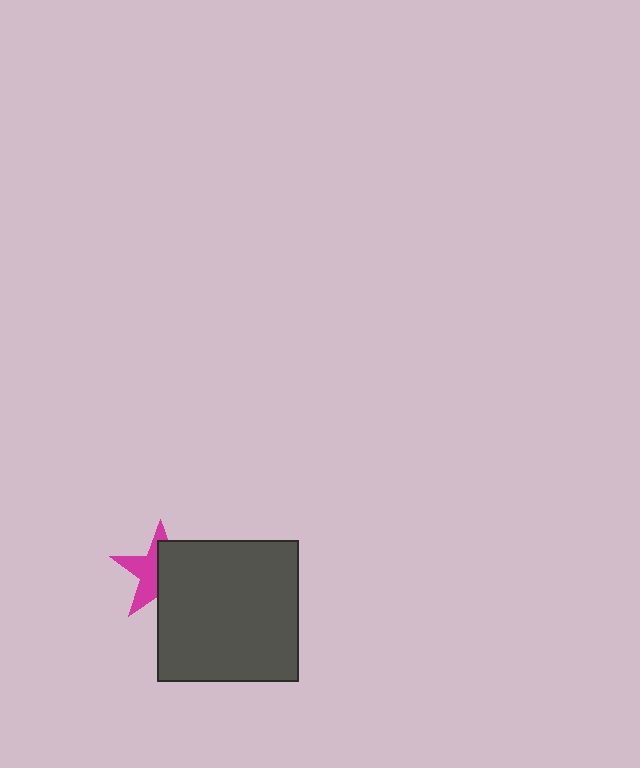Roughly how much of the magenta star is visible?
About half of it is visible (roughly 48%).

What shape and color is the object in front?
The object in front is a dark gray square.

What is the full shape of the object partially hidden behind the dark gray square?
The partially hidden object is a magenta star.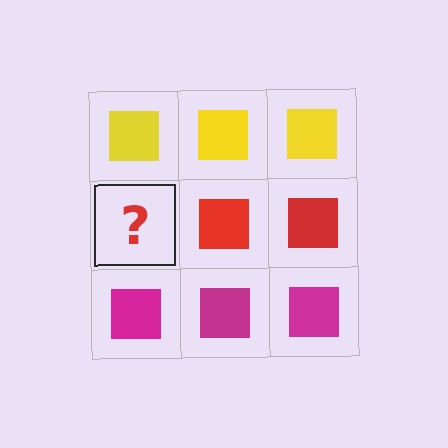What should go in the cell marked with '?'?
The missing cell should contain a red square.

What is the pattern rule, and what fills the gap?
The rule is that each row has a consistent color. The gap should be filled with a red square.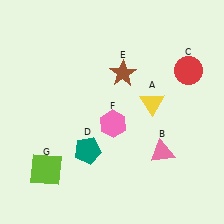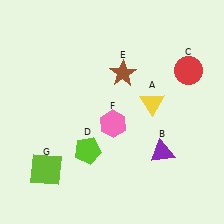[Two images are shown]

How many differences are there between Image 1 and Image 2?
There are 2 differences between the two images.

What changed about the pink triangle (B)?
In Image 1, B is pink. In Image 2, it changed to purple.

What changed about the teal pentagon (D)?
In Image 1, D is teal. In Image 2, it changed to lime.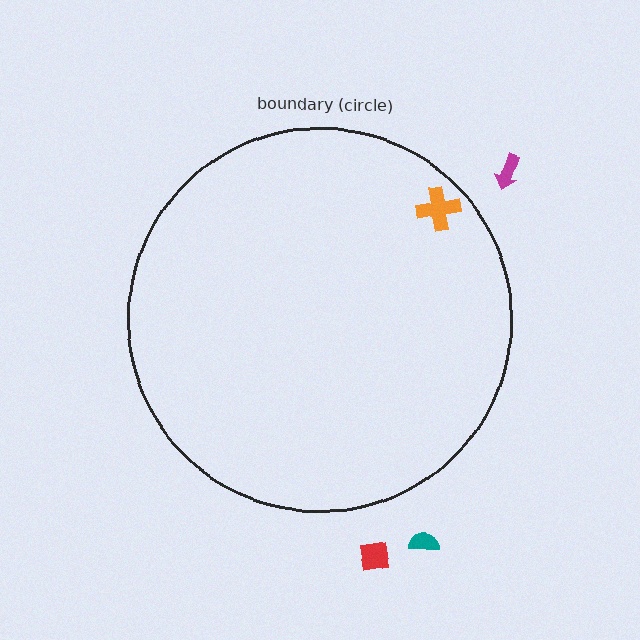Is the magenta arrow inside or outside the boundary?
Outside.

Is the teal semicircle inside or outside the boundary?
Outside.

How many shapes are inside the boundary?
1 inside, 3 outside.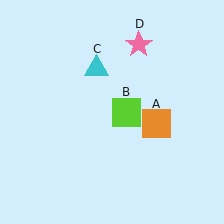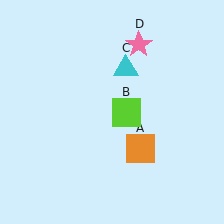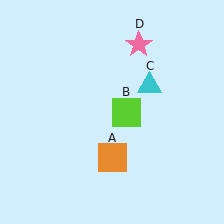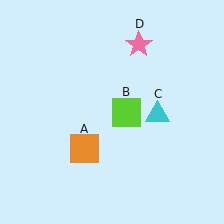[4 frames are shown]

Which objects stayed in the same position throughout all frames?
Lime square (object B) and pink star (object D) remained stationary.